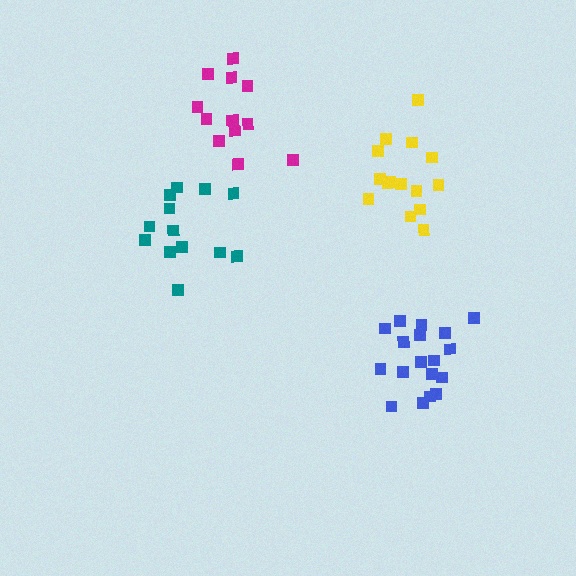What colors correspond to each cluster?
The clusters are colored: blue, teal, magenta, yellow.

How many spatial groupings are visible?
There are 4 spatial groupings.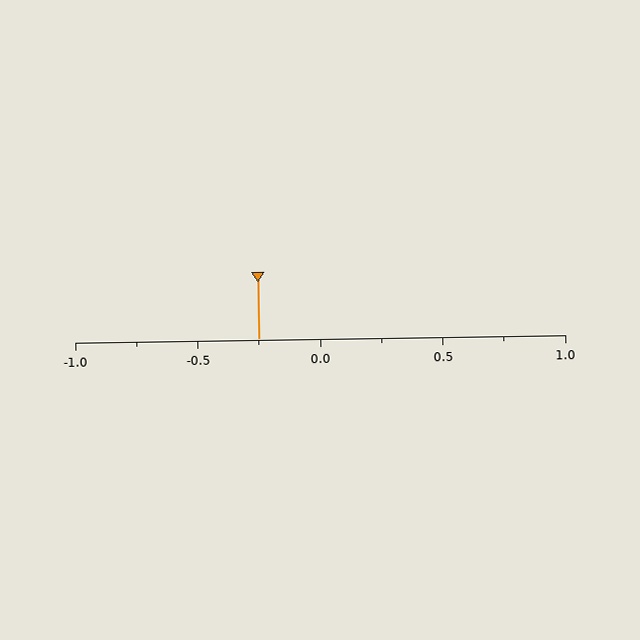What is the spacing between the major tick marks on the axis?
The major ticks are spaced 0.5 apart.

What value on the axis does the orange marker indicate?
The marker indicates approximately -0.25.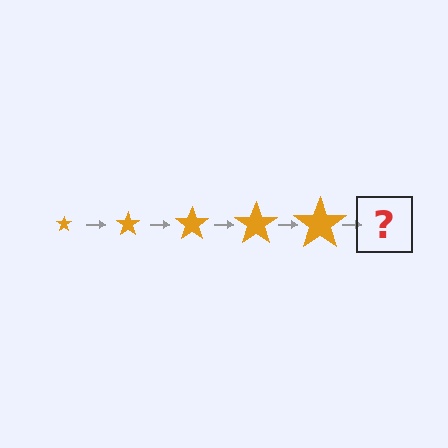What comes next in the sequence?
The next element should be an orange star, larger than the previous one.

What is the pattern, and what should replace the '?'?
The pattern is that the star gets progressively larger each step. The '?' should be an orange star, larger than the previous one.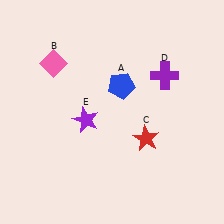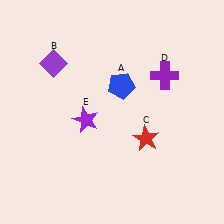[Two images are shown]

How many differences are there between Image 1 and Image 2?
There is 1 difference between the two images.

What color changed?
The diamond (B) changed from pink in Image 1 to purple in Image 2.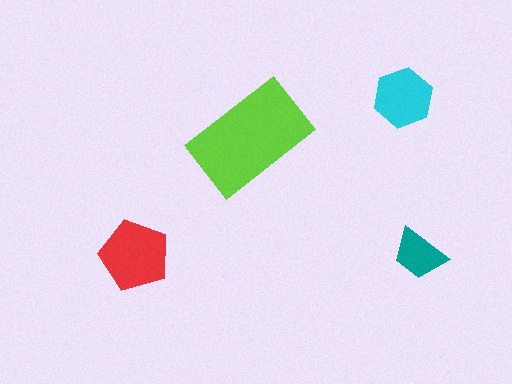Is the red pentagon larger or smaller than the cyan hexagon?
Larger.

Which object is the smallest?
The teal trapezoid.